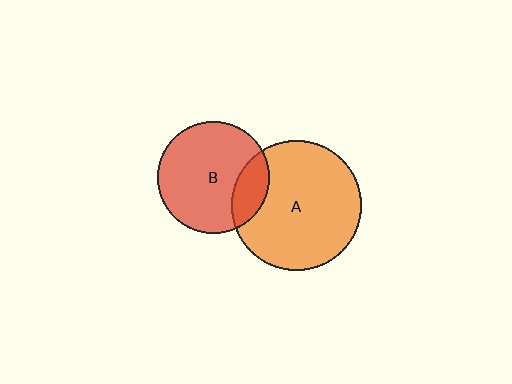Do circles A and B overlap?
Yes.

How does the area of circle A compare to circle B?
Approximately 1.3 times.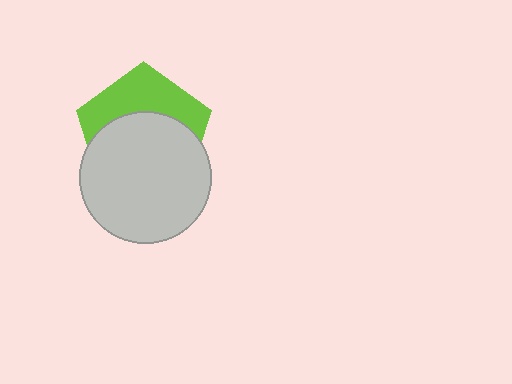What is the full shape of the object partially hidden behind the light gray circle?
The partially hidden object is a lime pentagon.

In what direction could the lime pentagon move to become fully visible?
The lime pentagon could move up. That would shift it out from behind the light gray circle entirely.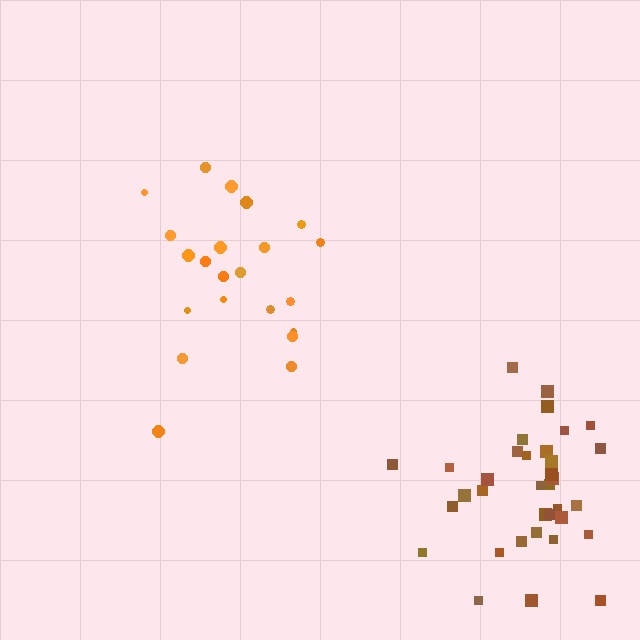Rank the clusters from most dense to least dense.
brown, orange.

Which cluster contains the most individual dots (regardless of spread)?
Brown (35).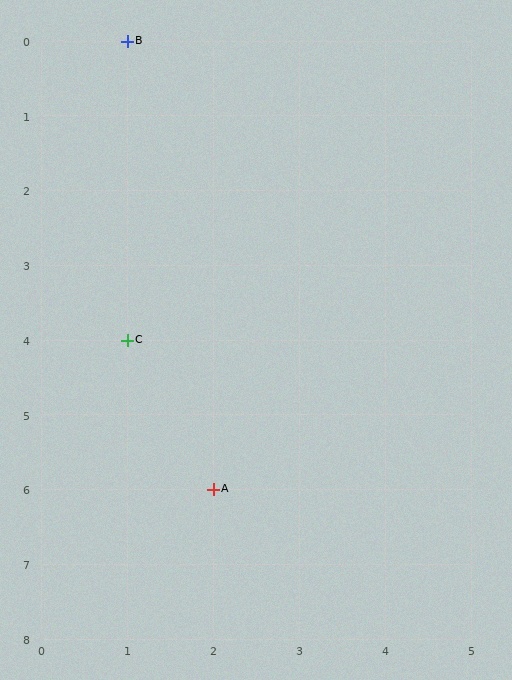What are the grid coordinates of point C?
Point C is at grid coordinates (1, 4).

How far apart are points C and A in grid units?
Points C and A are 1 column and 2 rows apart (about 2.2 grid units diagonally).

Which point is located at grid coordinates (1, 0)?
Point B is at (1, 0).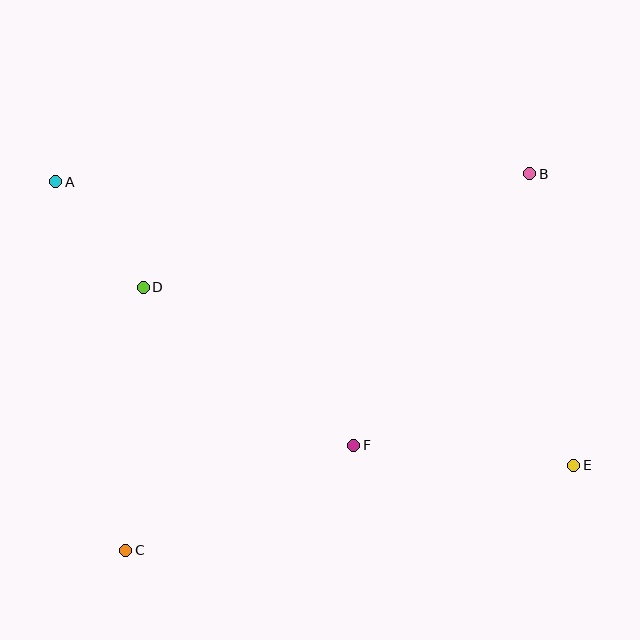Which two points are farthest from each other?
Points A and E are farthest from each other.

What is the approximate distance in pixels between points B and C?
The distance between B and C is approximately 552 pixels.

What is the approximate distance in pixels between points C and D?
The distance between C and D is approximately 264 pixels.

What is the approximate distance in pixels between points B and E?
The distance between B and E is approximately 295 pixels.